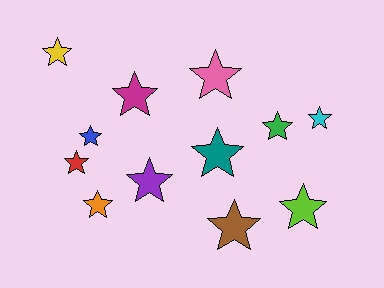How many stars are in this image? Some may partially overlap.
There are 12 stars.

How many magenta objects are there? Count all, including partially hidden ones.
There is 1 magenta object.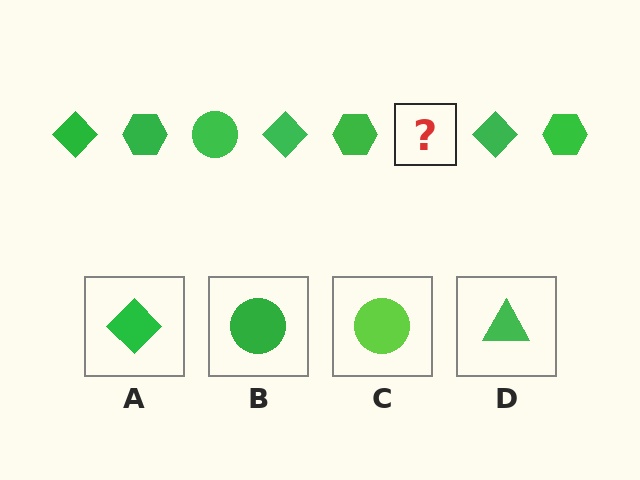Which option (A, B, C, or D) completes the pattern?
B.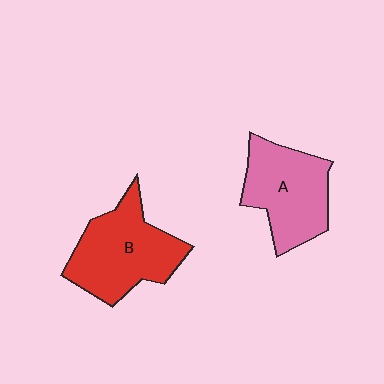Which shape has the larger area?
Shape B (red).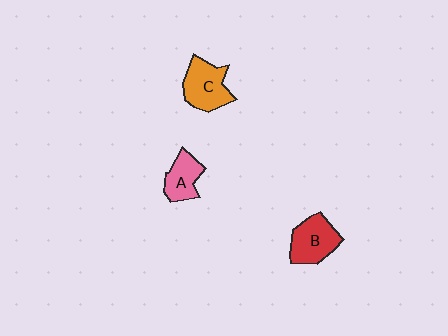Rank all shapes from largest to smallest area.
From largest to smallest: C (orange), B (red), A (pink).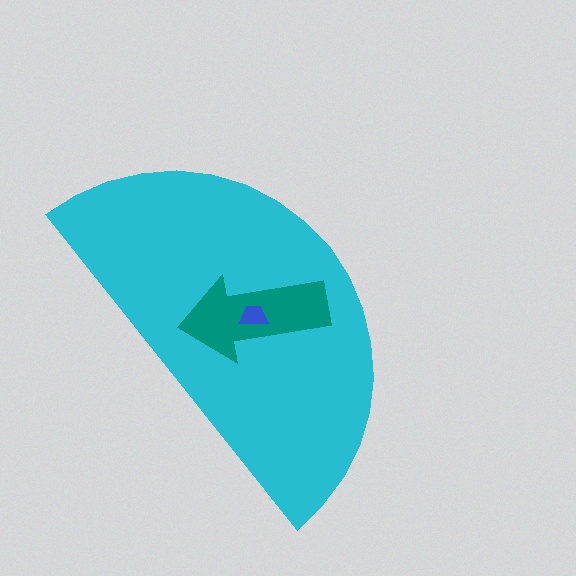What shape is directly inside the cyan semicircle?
The teal arrow.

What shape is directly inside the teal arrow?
The blue trapezoid.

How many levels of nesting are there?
3.